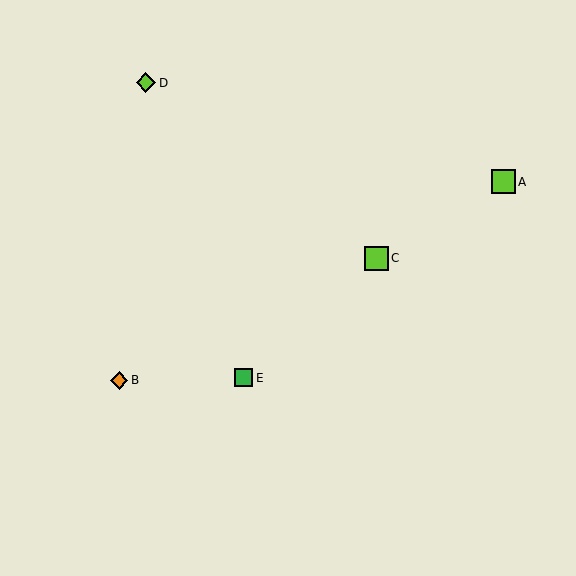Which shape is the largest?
The lime square (labeled A) is the largest.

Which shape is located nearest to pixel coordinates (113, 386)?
The orange diamond (labeled B) at (119, 381) is nearest to that location.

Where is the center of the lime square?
The center of the lime square is at (504, 182).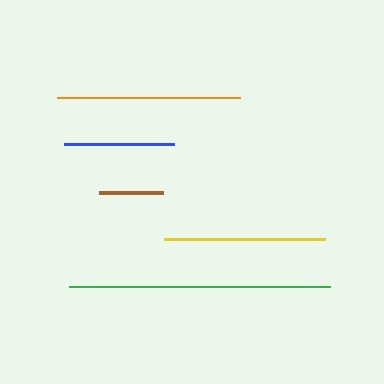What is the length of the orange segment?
The orange segment is approximately 183 pixels long.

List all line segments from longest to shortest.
From longest to shortest: green, orange, yellow, blue, brown.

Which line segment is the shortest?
The brown line is the shortest at approximately 64 pixels.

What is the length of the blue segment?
The blue segment is approximately 110 pixels long.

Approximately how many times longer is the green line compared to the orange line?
The green line is approximately 1.4 times the length of the orange line.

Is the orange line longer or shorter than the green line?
The green line is longer than the orange line.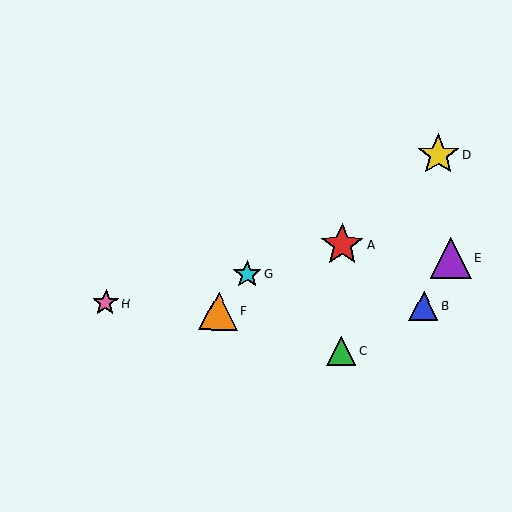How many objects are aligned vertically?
2 objects (A, C) are aligned vertically.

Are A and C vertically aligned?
Yes, both are at x≈342.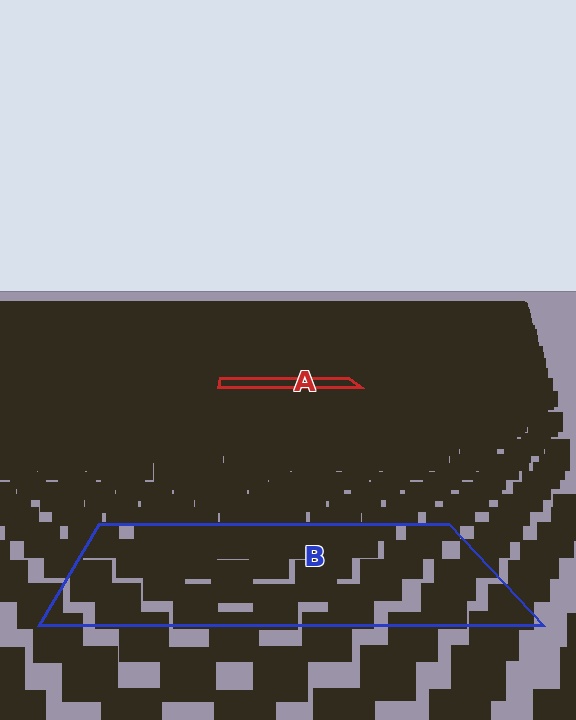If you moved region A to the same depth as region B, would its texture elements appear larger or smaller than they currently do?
They would appear larger. At a closer depth, the same texture elements are projected at a bigger on-screen size.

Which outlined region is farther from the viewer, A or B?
Region A is farther from the viewer — the texture elements inside it appear smaller and more densely packed.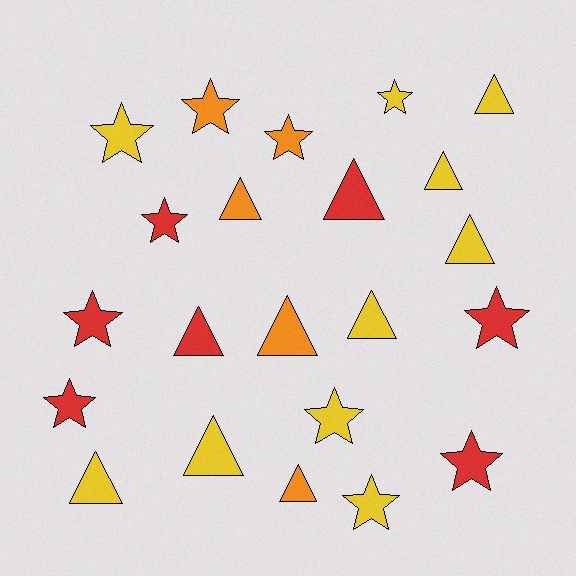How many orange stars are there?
There are 2 orange stars.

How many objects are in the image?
There are 22 objects.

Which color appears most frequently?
Yellow, with 10 objects.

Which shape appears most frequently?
Star, with 11 objects.